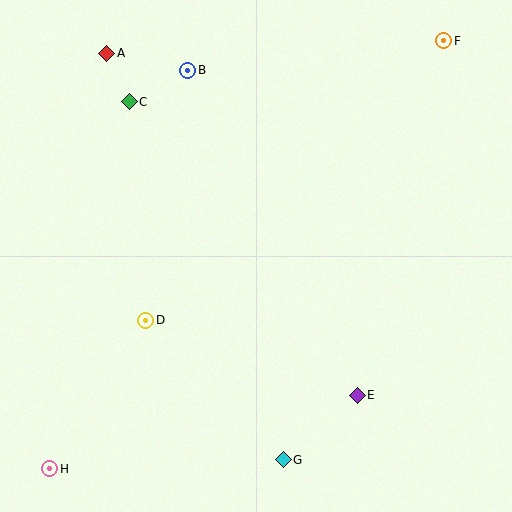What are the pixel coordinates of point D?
Point D is at (146, 320).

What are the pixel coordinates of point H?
Point H is at (50, 469).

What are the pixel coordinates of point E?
Point E is at (357, 396).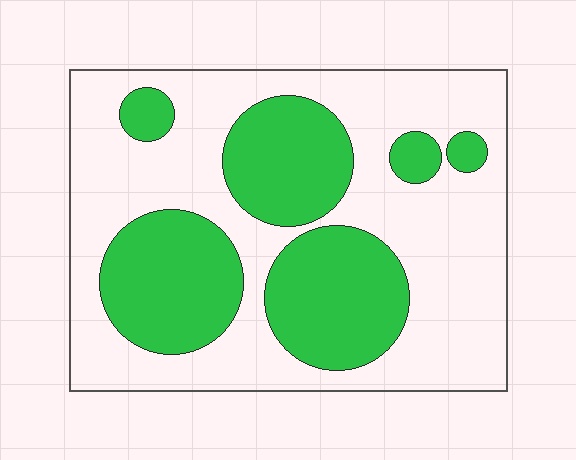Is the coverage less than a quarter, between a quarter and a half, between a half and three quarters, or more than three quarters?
Between a quarter and a half.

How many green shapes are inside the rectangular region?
6.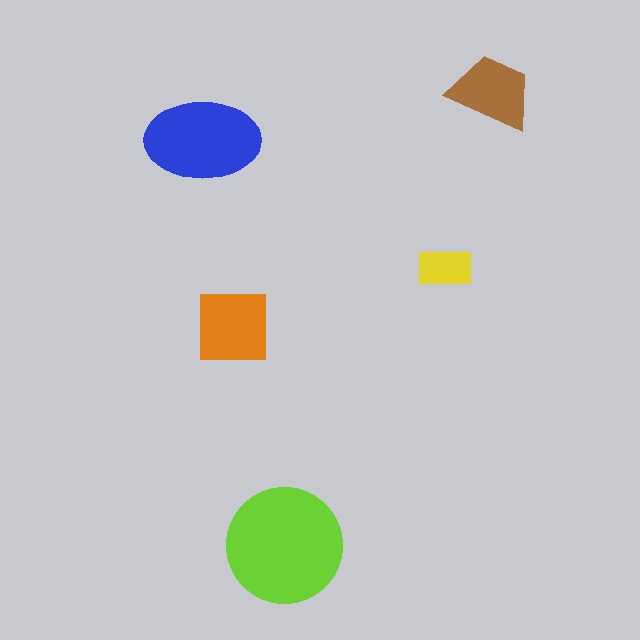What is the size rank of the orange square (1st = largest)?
3rd.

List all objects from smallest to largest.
The yellow rectangle, the brown trapezoid, the orange square, the blue ellipse, the lime circle.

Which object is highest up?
The brown trapezoid is topmost.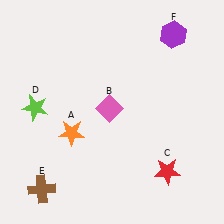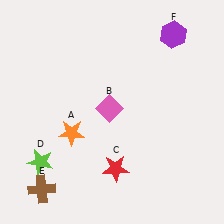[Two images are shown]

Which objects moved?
The objects that moved are: the red star (C), the lime star (D).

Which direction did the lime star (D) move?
The lime star (D) moved down.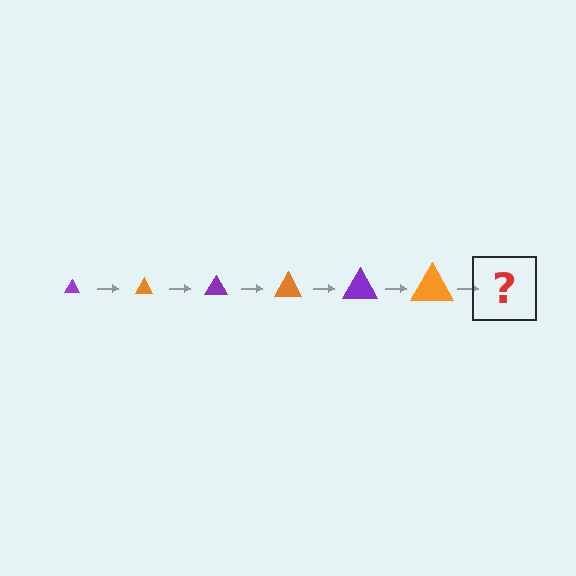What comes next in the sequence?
The next element should be a purple triangle, larger than the previous one.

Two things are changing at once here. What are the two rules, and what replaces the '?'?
The two rules are that the triangle grows larger each step and the color cycles through purple and orange. The '?' should be a purple triangle, larger than the previous one.